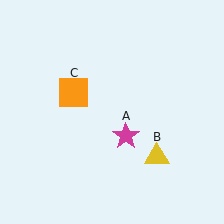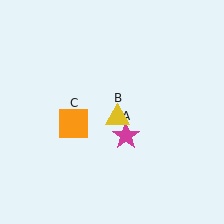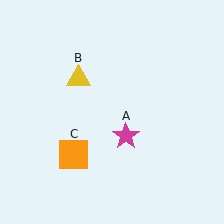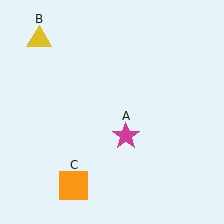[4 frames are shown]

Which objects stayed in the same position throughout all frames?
Magenta star (object A) remained stationary.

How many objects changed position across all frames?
2 objects changed position: yellow triangle (object B), orange square (object C).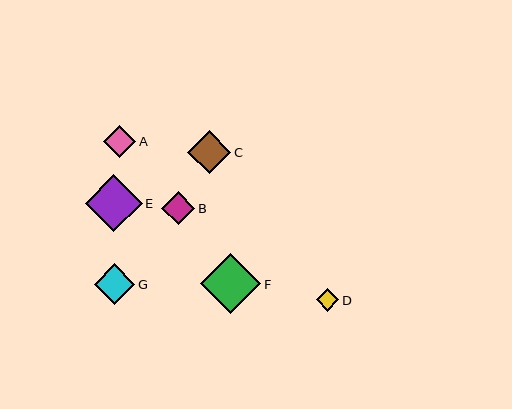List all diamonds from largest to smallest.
From largest to smallest: F, E, C, G, B, A, D.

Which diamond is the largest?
Diamond F is the largest with a size of approximately 60 pixels.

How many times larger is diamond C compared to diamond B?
Diamond C is approximately 1.3 times the size of diamond B.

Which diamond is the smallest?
Diamond D is the smallest with a size of approximately 22 pixels.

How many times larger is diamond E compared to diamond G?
Diamond E is approximately 1.4 times the size of diamond G.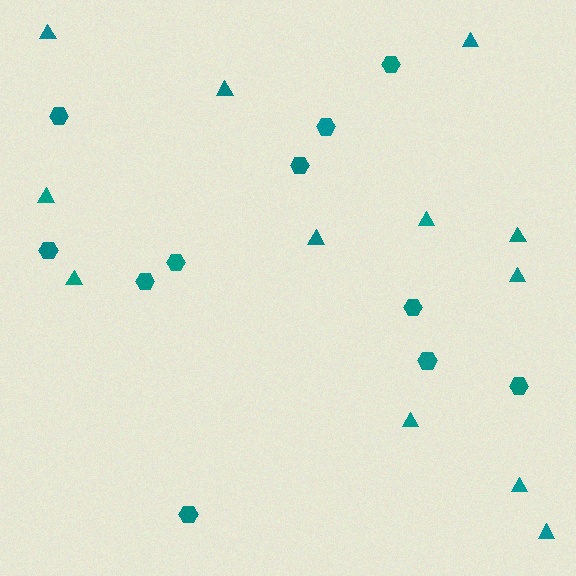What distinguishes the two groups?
There are 2 groups: one group of triangles (12) and one group of hexagons (11).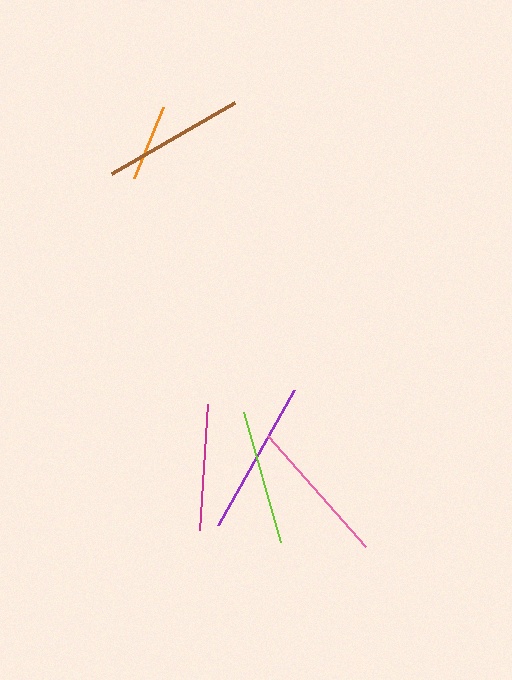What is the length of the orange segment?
The orange segment is approximately 77 pixels long.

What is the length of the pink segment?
The pink segment is approximately 148 pixels long.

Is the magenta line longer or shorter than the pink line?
The pink line is longer than the magenta line.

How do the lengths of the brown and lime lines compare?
The brown and lime lines are approximately the same length.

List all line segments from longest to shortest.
From longest to shortest: purple, pink, brown, lime, magenta, orange.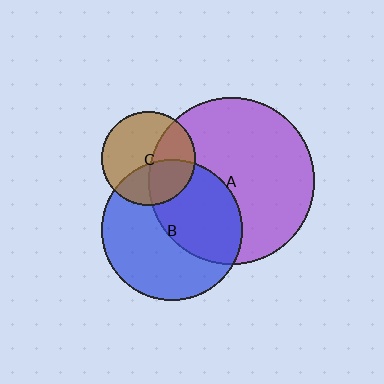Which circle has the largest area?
Circle A (purple).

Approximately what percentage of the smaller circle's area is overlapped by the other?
Approximately 45%.